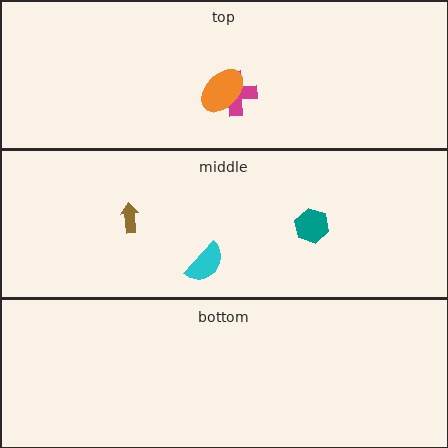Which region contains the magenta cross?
The top region.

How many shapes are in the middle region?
3.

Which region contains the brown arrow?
The middle region.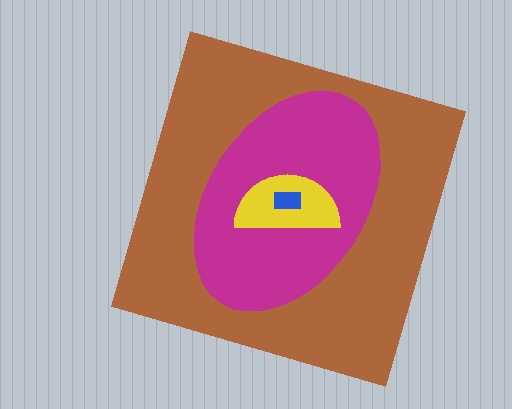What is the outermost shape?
The brown square.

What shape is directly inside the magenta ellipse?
The yellow semicircle.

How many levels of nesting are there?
4.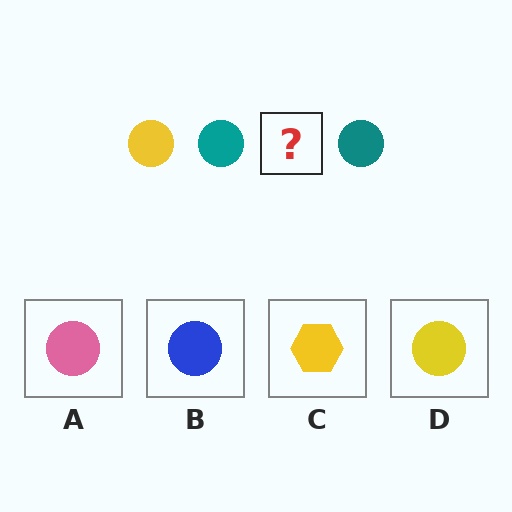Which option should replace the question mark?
Option D.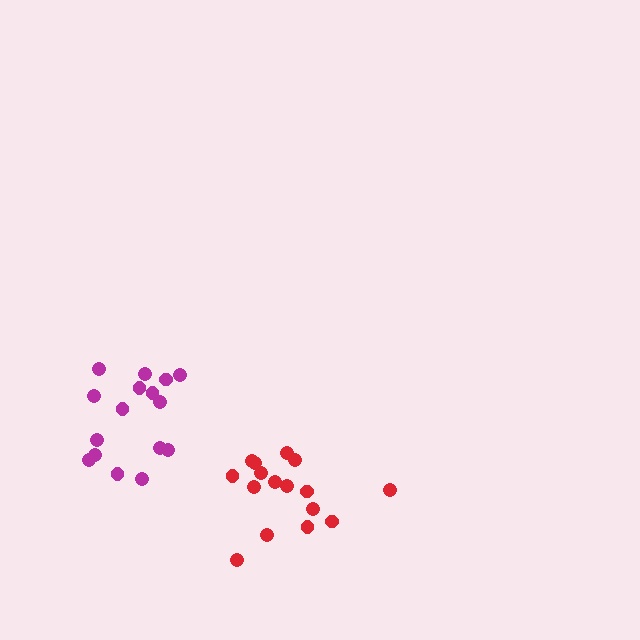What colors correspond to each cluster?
The clusters are colored: red, magenta.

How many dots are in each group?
Group 1: 16 dots, Group 2: 16 dots (32 total).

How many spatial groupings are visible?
There are 2 spatial groupings.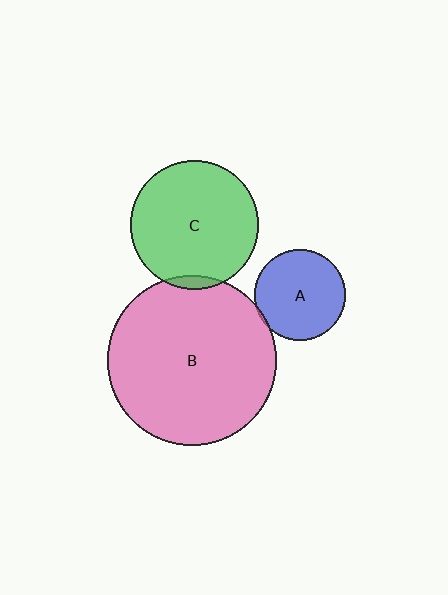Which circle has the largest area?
Circle B (pink).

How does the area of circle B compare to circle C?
Approximately 1.7 times.